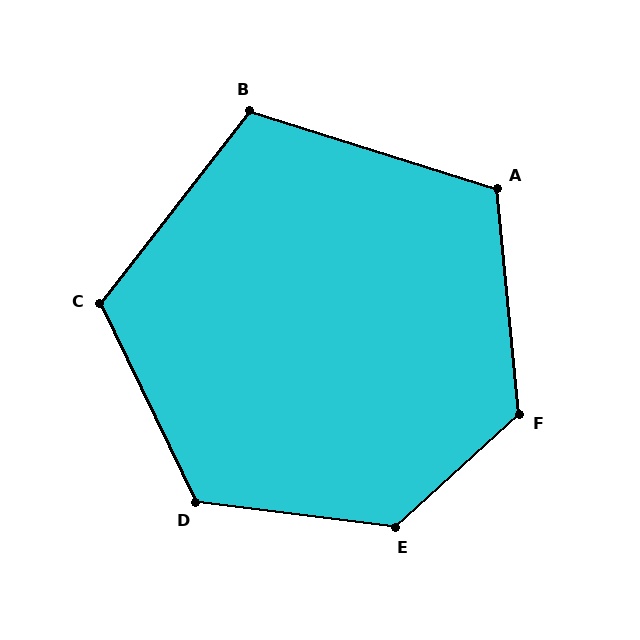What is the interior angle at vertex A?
Approximately 113 degrees (obtuse).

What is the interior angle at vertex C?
Approximately 116 degrees (obtuse).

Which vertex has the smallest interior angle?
B, at approximately 110 degrees.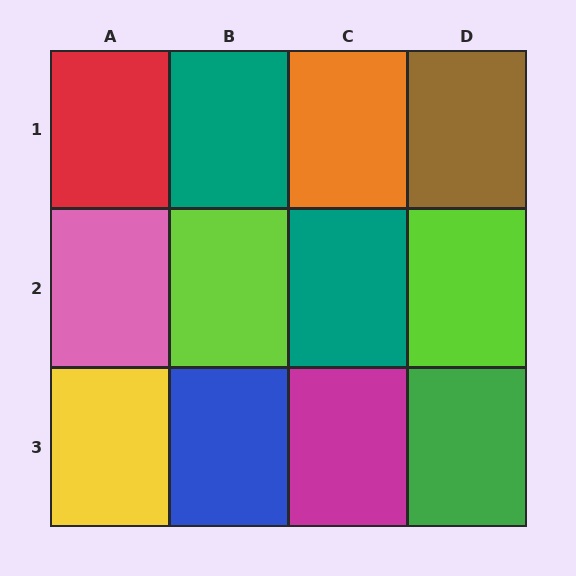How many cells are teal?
2 cells are teal.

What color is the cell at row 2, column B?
Lime.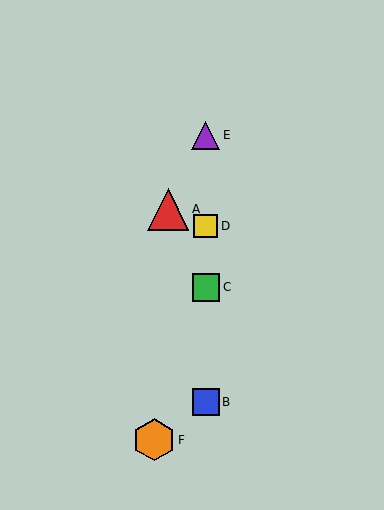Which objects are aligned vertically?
Objects B, C, D, E are aligned vertically.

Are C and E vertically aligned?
Yes, both are at x≈206.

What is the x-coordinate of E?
Object E is at x≈206.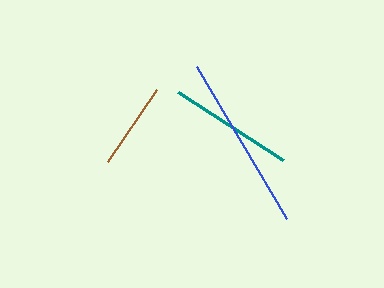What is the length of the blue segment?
The blue segment is approximately 176 pixels long.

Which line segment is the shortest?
The brown line is the shortest at approximately 87 pixels.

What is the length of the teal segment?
The teal segment is approximately 125 pixels long.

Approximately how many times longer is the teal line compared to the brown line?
The teal line is approximately 1.4 times the length of the brown line.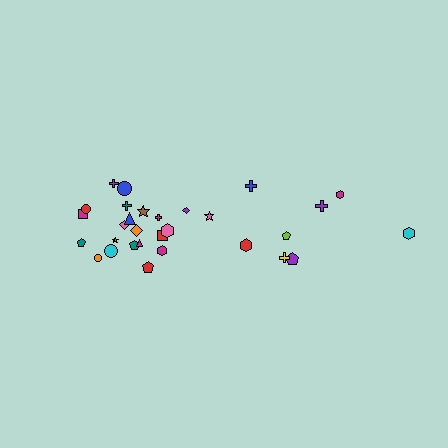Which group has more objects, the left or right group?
The left group.